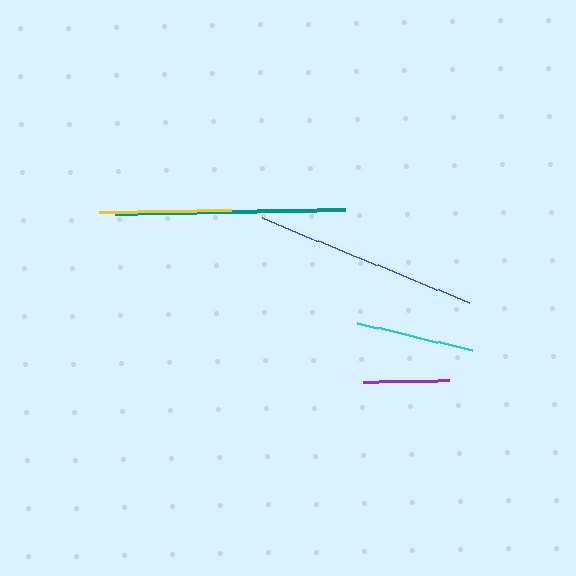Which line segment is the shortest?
The purple line is the shortest at approximately 86 pixels.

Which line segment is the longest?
The teal line is the longest at approximately 231 pixels.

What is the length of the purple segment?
The purple segment is approximately 86 pixels long.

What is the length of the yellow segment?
The yellow segment is approximately 132 pixels long.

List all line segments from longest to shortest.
From longest to shortest: teal, blue, yellow, cyan, purple.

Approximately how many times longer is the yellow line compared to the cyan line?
The yellow line is approximately 1.1 times the length of the cyan line.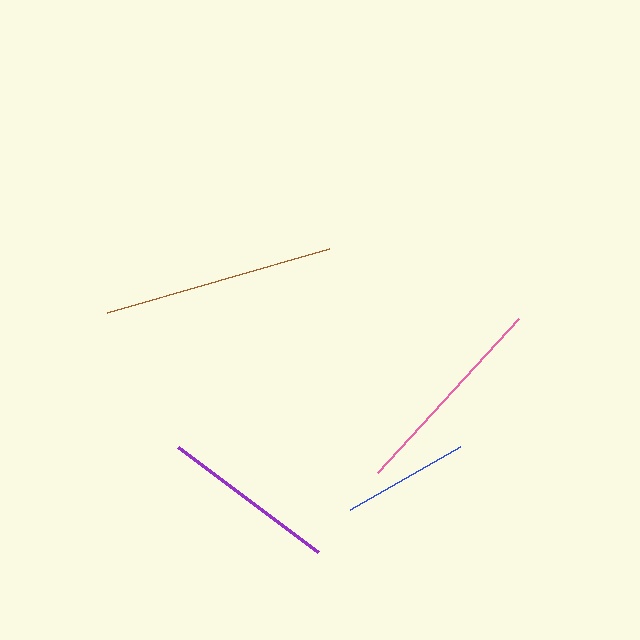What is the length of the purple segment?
The purple segment is approximately 175 pixels long.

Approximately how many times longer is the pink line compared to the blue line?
The pink line is approximately 1.6 times the length of the blue line.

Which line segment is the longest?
The brown line is the longest at approximately 231 pixels.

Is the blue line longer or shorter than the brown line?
The brown line is longer than the blue line.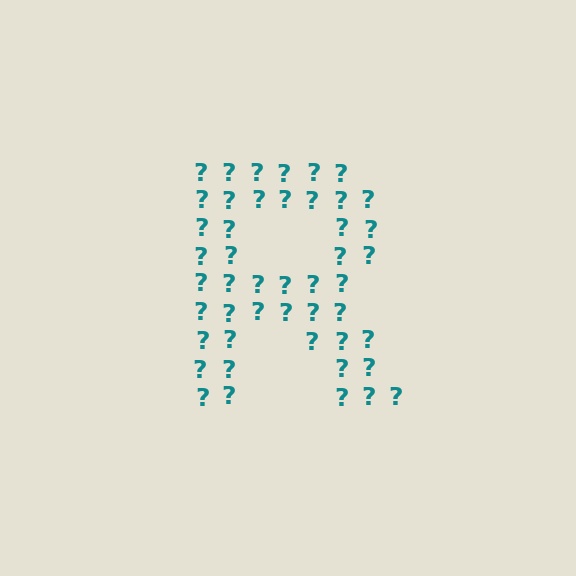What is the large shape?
The large shape is the letter R.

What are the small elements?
The small elements are question marks.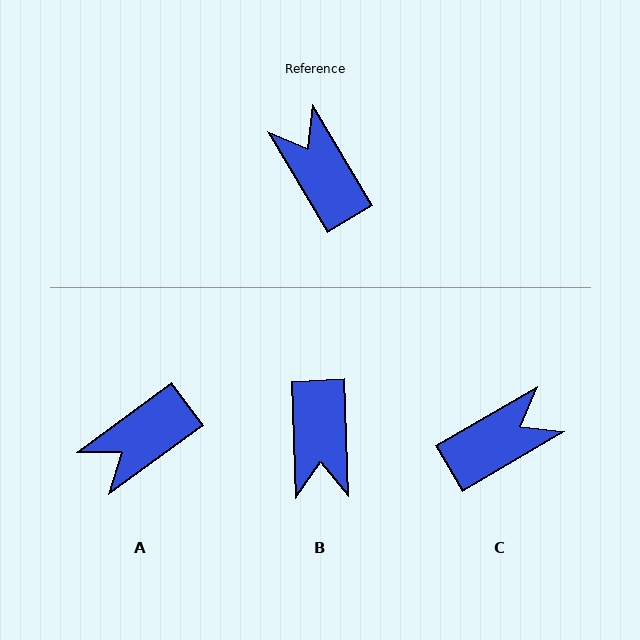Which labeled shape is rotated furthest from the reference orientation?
B, about 152 degrees away.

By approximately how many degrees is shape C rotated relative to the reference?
Approximately 90 degrees clockwise.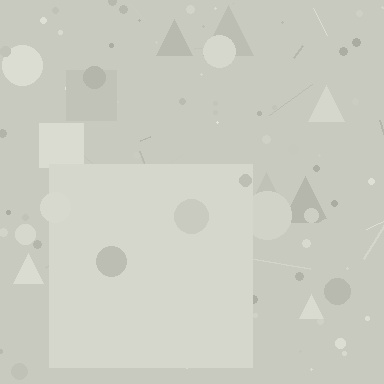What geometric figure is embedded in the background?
A square is embedded in the background.